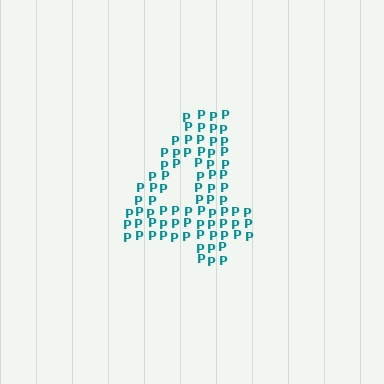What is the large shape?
The large shape is the digit 4.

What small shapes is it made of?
It is made of small letter P's.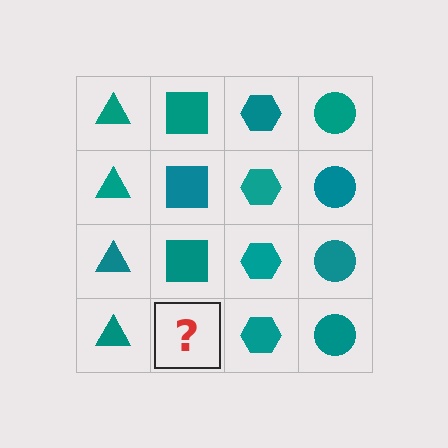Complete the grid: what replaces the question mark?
The question mark should be replaced with a teal square.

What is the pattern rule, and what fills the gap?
The rule is that each column has a consistent shape. The gap should be filled with a teal square.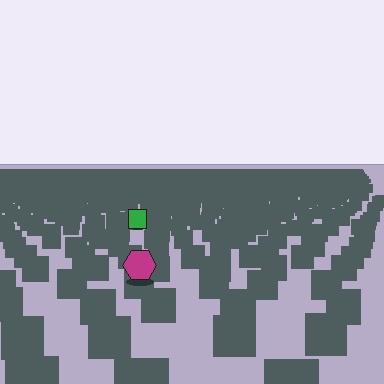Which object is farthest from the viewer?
The green square is farthest from the viewer. It appears smaller and the ground texture around it is denser.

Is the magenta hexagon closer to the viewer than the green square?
Yes. The magenta hexagon is closer — you can tell from the texture gradient: the ground texture is coarser near it.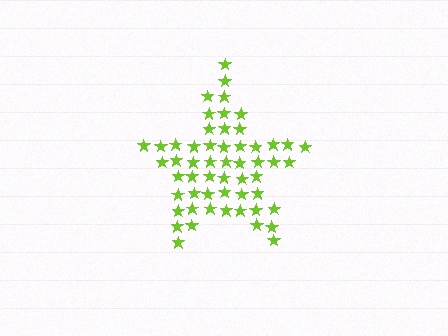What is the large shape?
The large shape is a star.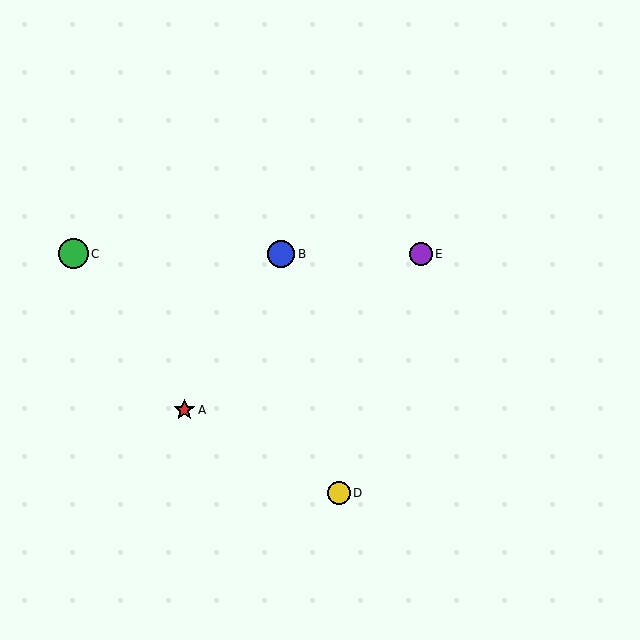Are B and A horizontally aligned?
No, B is at y≈254 and A is at y≈410.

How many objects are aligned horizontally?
3 objects (B, C, E) are aligned horizontally.